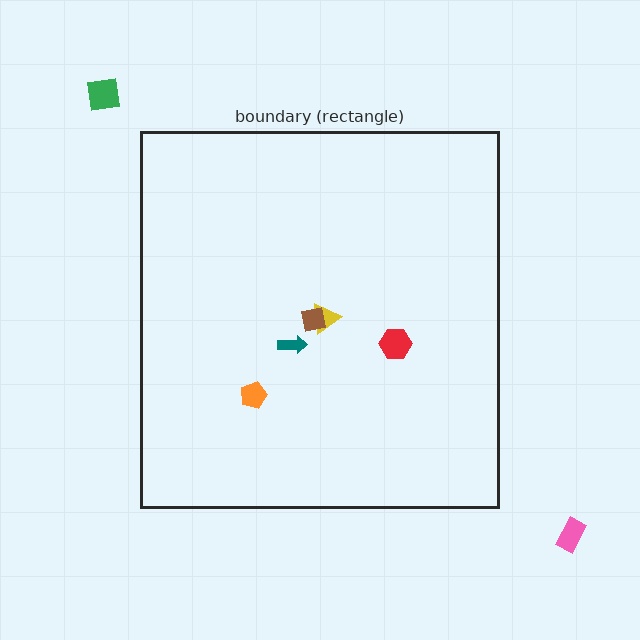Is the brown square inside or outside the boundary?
Inside.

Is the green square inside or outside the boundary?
Outside.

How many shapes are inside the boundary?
5 inside, 2 outside.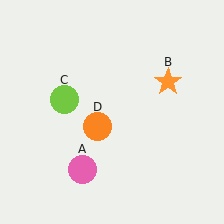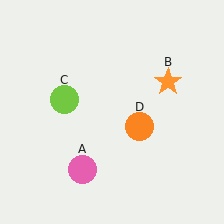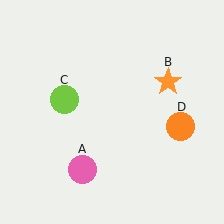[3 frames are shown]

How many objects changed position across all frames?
1 object changed position: orange circle (object D).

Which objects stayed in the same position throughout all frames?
Pink circle (object A) and orange star (object B) and lime circle (object C) remained stationary.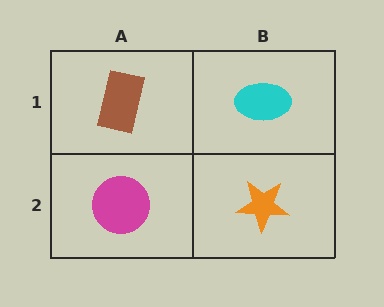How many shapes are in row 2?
2 shapes.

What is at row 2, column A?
A magenta circle.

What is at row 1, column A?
A brown rectangle.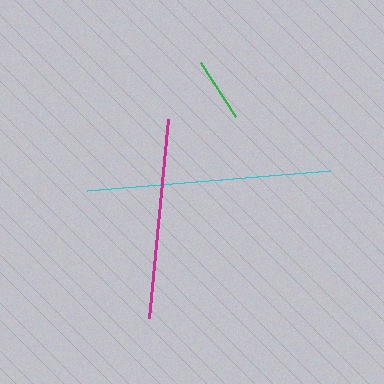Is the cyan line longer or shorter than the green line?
The cyan line is longer than the green line.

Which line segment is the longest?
The cyan line is the longest at approximately 243 pixels.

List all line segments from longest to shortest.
From longest to shortest: cyan, magenta, green.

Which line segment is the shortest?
The green line is the shortest at approximately 65 pixels.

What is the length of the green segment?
The green segment is approximately 65 pixels long.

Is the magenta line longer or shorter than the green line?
The magenta line is longer than the green line.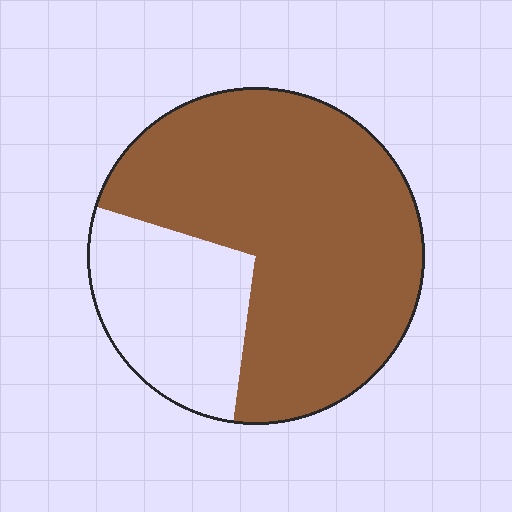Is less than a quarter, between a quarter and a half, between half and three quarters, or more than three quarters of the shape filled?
Between half and three quarters.